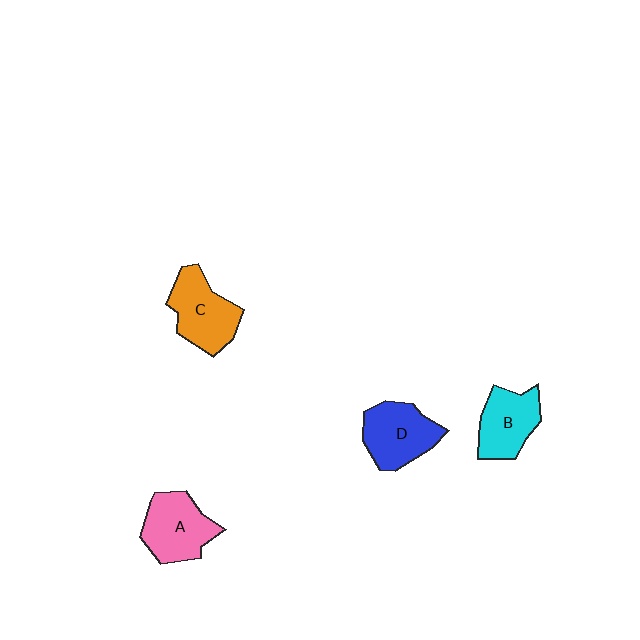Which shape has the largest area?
Shape A (pink).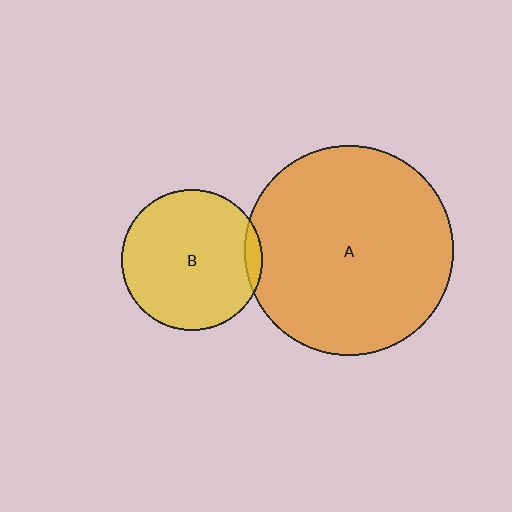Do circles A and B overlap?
Yes.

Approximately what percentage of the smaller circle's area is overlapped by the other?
Approximately 5%.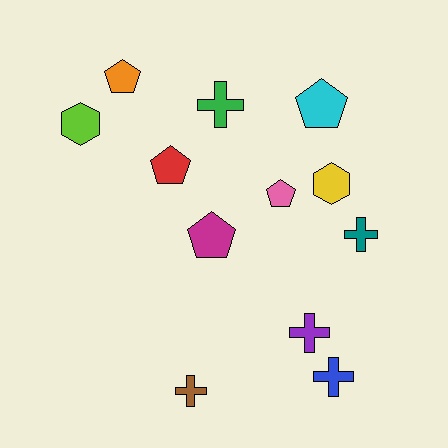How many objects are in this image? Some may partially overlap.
There are 12 objects.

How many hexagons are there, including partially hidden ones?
There are 2 hexagons.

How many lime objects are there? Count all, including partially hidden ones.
There is 1 lime object.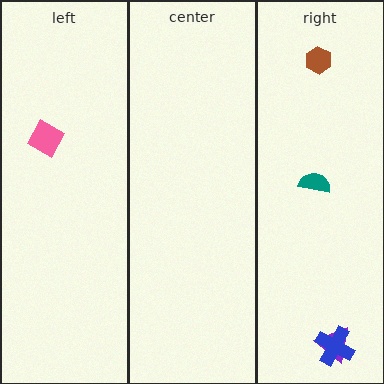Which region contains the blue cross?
The right region.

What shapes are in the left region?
The pink diamond.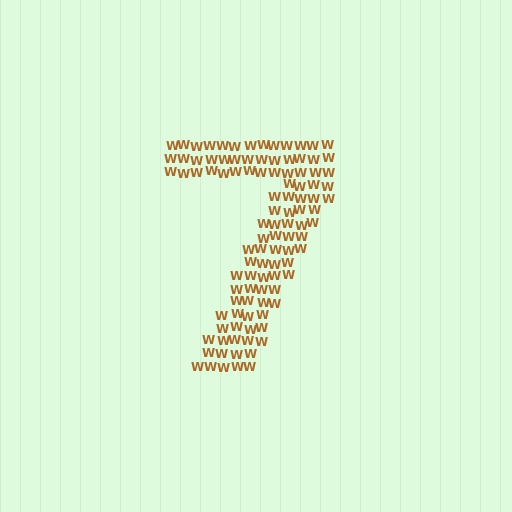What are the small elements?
The small elements are letter W's.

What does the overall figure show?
The overall figure shows the digit 7.